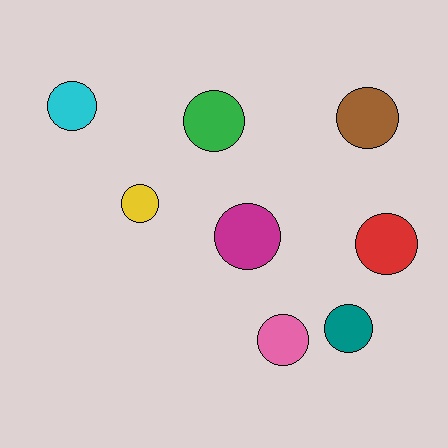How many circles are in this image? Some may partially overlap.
There are 8 circles.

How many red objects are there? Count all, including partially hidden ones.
There is 1 red object.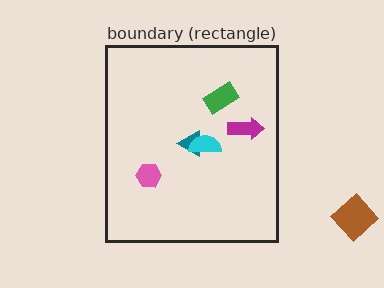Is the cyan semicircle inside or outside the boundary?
Inside.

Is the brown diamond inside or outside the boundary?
Outside.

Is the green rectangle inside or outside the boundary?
Inside.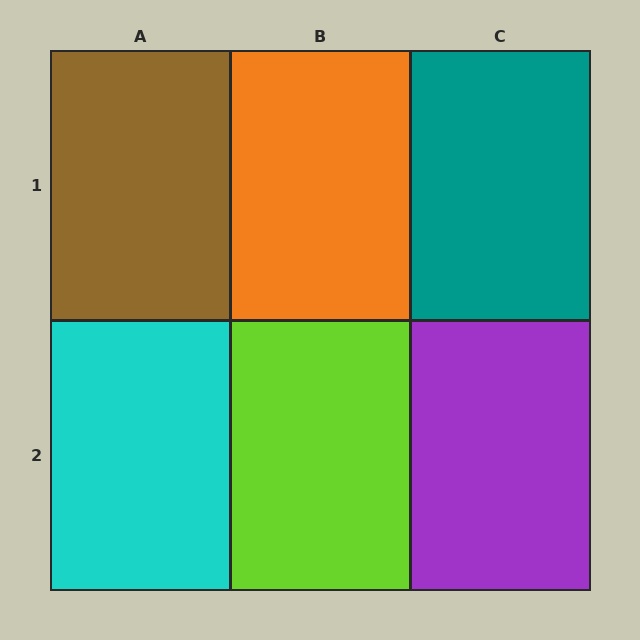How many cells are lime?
1 cell is lime.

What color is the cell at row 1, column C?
Teal.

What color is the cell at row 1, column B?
Orange.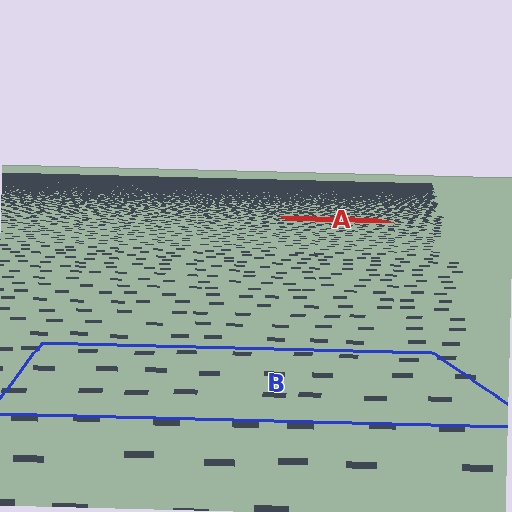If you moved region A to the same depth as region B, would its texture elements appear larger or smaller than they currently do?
They would appear larger. At a closer depth, the same texture elements are projected at a bigger on-screen size.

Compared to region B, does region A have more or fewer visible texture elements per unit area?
Region A has more texture elements per unit area — they are packed more densely because it is farther away.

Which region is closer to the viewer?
Region B is closer. The texture elements there are larger and more spread out.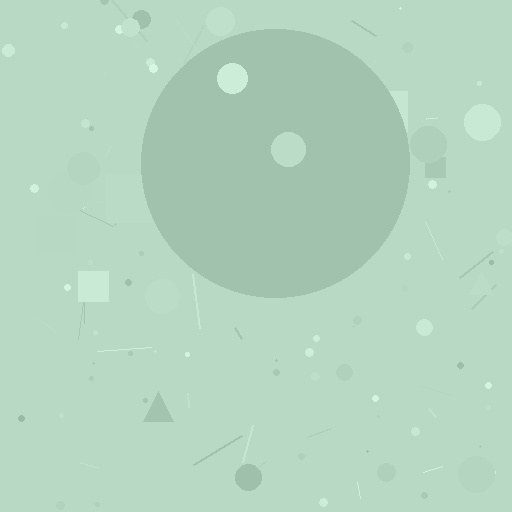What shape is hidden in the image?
A circle is hidden in the image.